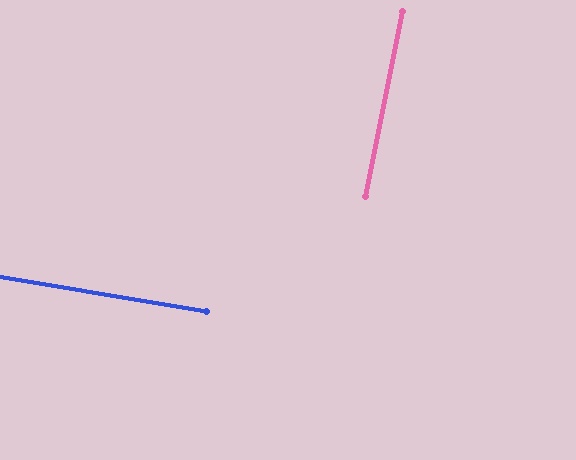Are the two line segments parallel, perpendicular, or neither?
Perpendicular — they meet at approximately 88°.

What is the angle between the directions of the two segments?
Approximately 88 degrees.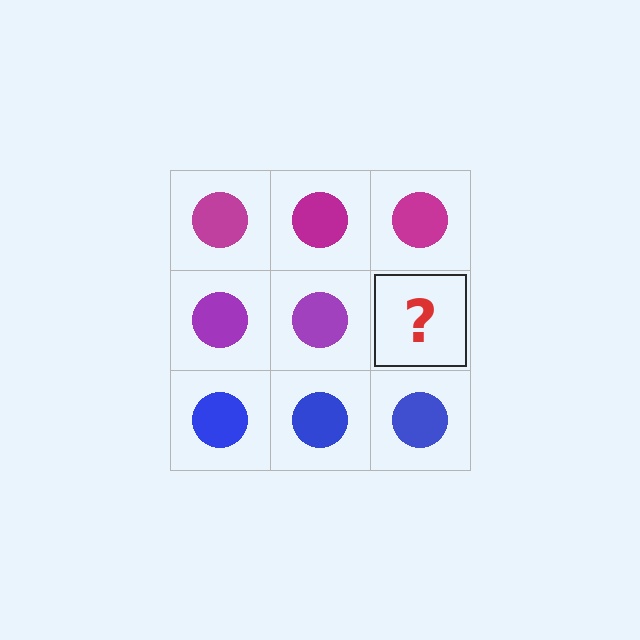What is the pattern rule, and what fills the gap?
The rule is that each row has a consistent color. The gap should be filled with a purple circle.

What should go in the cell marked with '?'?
The missing cell should contain a purple circle.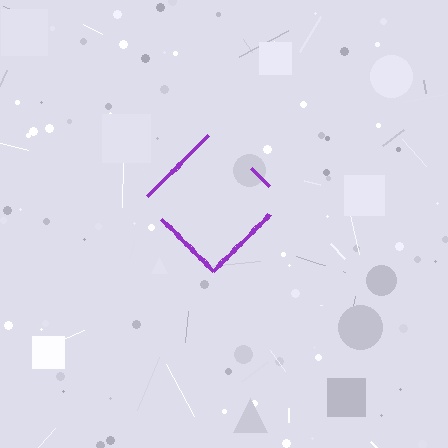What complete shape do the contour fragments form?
The contour fragments form a diamond.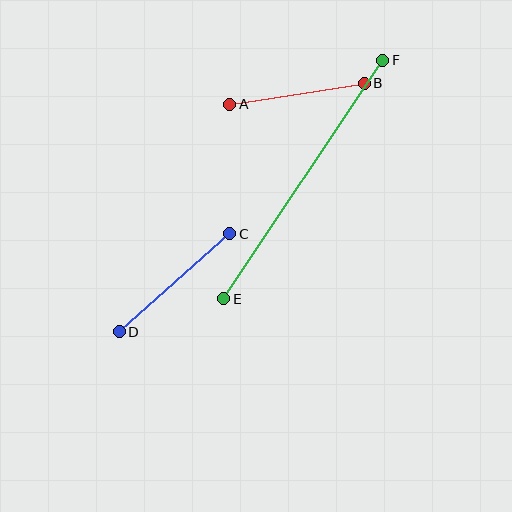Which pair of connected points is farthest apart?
Points E and F are farthest apart.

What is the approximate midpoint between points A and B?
The midpoint is at approximately (297, 94) pixels.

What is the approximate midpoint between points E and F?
The midpoint is at approximately (303, 179) pixels.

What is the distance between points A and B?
The distance is approximately 136 pixels.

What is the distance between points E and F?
The distance is approximately 286 pixels.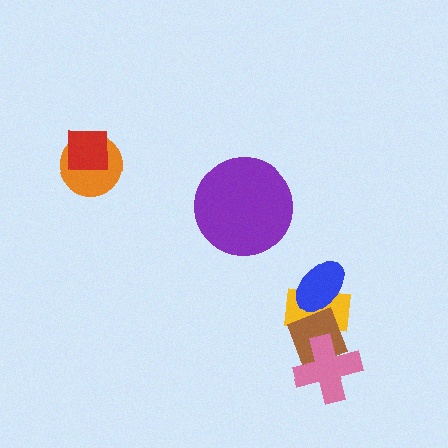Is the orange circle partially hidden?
Yes, it is partially covered by another shape.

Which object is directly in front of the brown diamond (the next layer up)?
The pink cross is directly in front of the brown diamond.